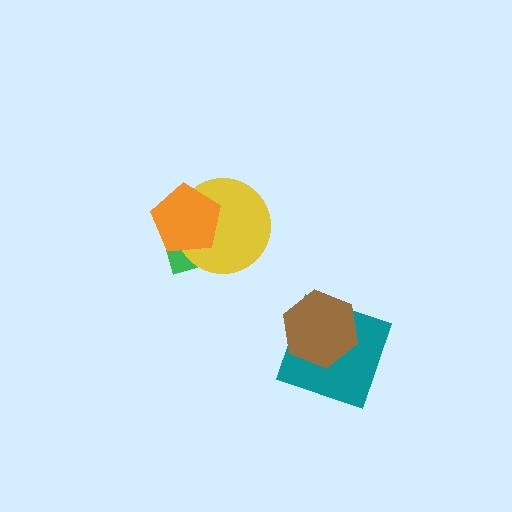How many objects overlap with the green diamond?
2 objects overlap with the green diamond.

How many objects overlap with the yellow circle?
2 objects overlap with the yellow circle.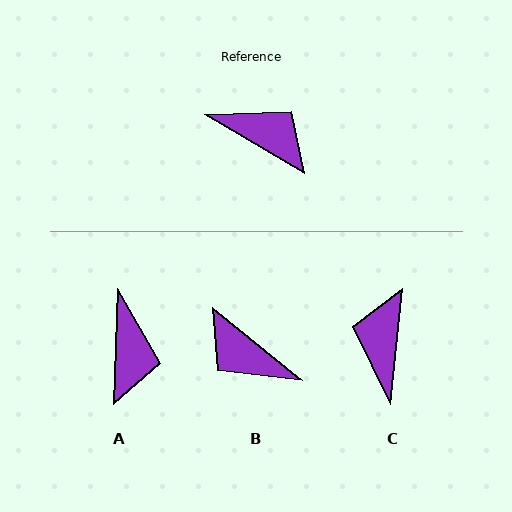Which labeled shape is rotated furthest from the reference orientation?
B, about 172 degrees away.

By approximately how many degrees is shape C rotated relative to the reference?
Approximately 115 degrees counter-clockwise.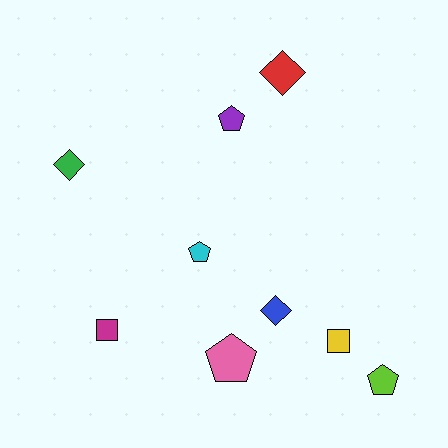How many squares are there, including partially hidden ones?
There are 2 squares.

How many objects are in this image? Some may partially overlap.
There are 9 objects.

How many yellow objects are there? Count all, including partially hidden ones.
There is 1 yellow object.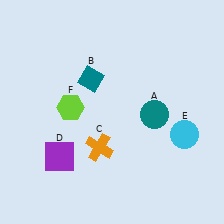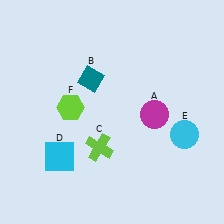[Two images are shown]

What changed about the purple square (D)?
In Image 1, D is purple. In Image 2, it changed to cyan.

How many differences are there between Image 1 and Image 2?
There are 3 differences between the two images.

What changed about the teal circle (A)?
In Image 1, A is teal. In Image 2, it changed to magenta.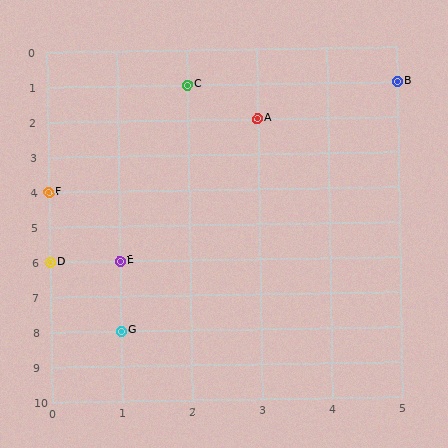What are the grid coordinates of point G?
Point G is at grid coordinates (1, 8).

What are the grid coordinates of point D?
Point D is at grid coordinates (0, 6).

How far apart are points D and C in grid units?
Points D and C are 2 columns and 5 rows apart (about 5.4 grid units diagonally).